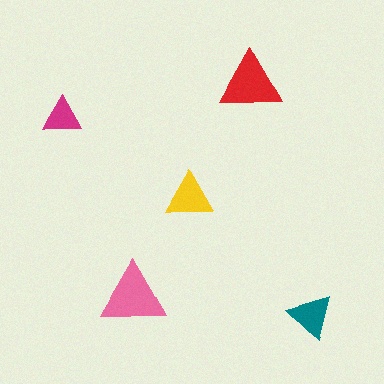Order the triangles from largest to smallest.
the pink one, the red one, the yellow one, the teal one, the magenta one.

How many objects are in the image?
There are 5 objects in the image.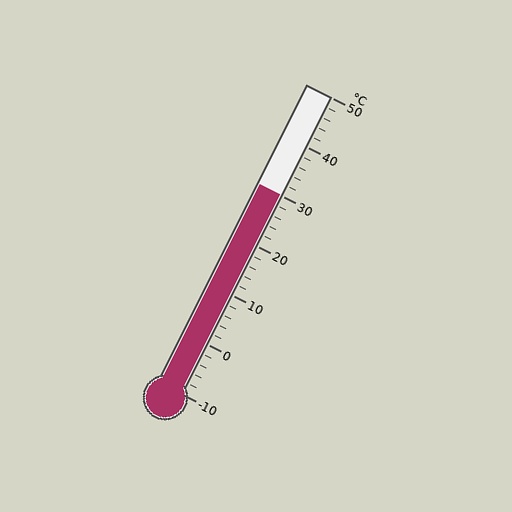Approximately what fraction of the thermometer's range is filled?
The thermometer is filled to approximately 65% of its range.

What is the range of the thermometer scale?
The thermometer scale ranges from -10°C to 50°C.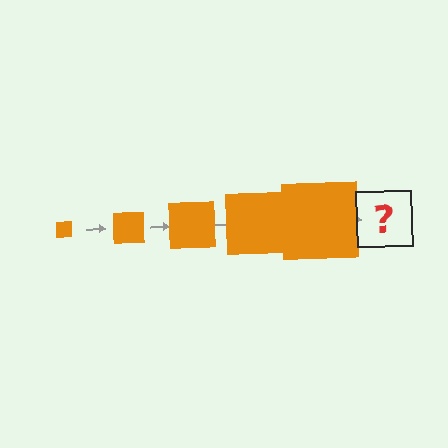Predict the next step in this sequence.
The next step is an orange square, larger than the previous one.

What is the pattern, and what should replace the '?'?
The pattern is that the square gets progressively larger each step. The '?' should be an orange square, larger than the previous one.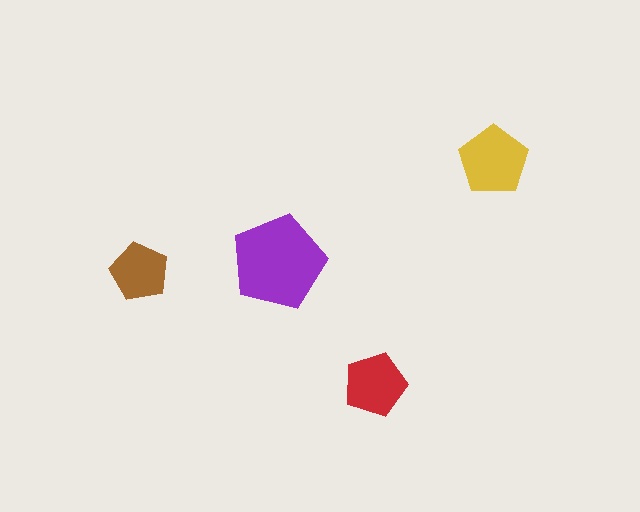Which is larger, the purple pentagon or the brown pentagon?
The purple one.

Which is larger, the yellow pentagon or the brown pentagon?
The yellow one.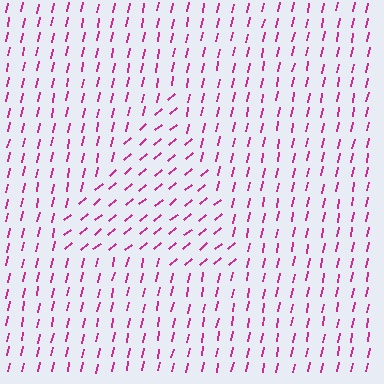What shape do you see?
I see a triangle.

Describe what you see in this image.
The image is filled with small magenta line segments. A triangle region in the image has lines oriented differently from the surrounding lines, creating a visible texture boundary.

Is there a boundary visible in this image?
Yes, there is a texture boundary formed by a change in line orientation.